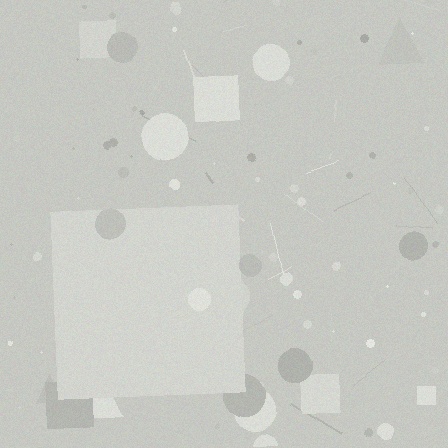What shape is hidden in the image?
A square is hidden in the image.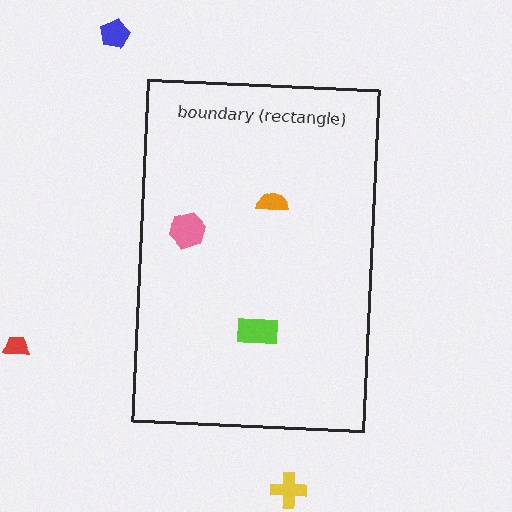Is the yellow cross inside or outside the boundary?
Outside.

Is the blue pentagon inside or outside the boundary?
Outside.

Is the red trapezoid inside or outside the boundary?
Outside.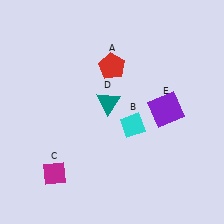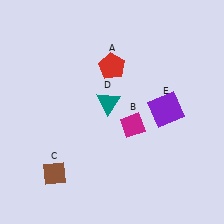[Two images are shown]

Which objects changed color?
B changed from cyan to magenta. C changed from magenta to brown.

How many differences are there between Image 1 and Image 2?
There are 2 differences between the two images.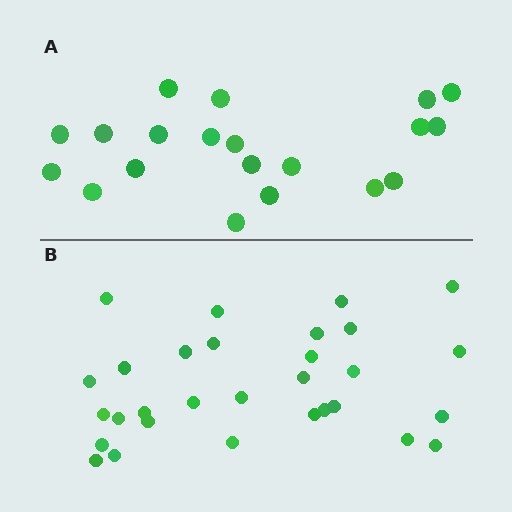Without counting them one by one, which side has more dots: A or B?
Region B (the bottom region) has more dots.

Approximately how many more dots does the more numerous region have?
Region B has roughly 10 or so more dots than region A.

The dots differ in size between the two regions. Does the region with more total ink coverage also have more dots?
No. Region A has more total ink coverage because its dots are larger, but region B actually contains more individual dots. Total area can be misleading — the number of items is what matters here.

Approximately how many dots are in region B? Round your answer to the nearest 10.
About 30 dots.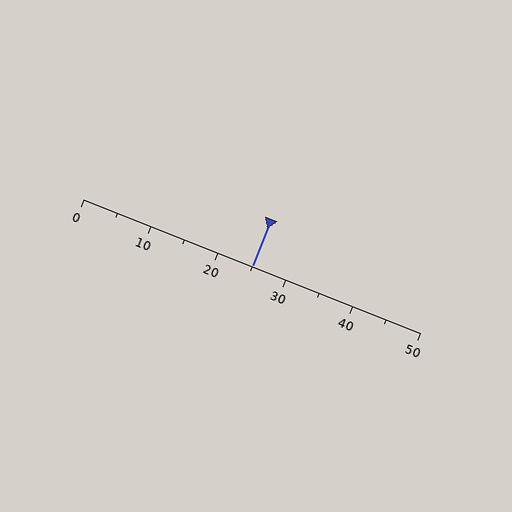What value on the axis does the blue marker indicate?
The marker indicates approximately 25.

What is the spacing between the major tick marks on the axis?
The major ticks are spaced 10 apart.